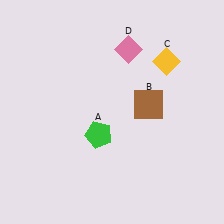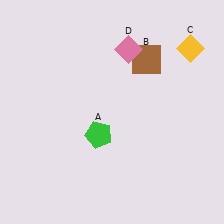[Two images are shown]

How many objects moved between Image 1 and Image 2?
2 objects moved between the two images.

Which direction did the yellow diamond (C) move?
The yellow diamond (C) moved right.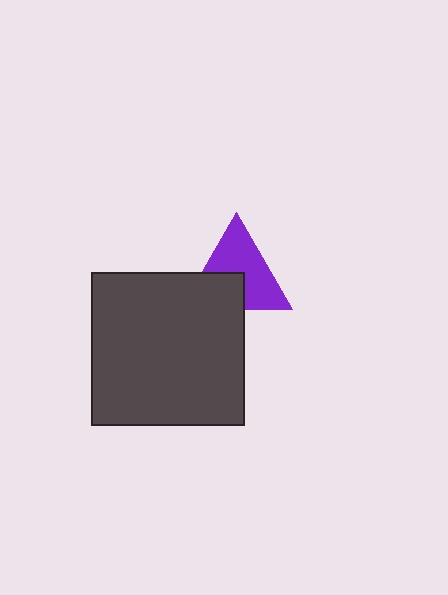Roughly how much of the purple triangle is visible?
About half of it is visible (roughly 62%).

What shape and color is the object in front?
The object in front is a dark gray square.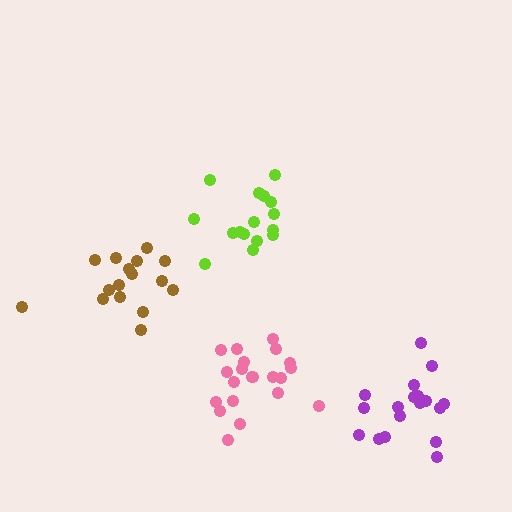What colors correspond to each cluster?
The clusters are colored: pink, brown, lime, purple.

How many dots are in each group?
Group 1: 21 dots, Group 2: 16 dots, Group 3: 16 dots, Group 4: 18 dots (71 total).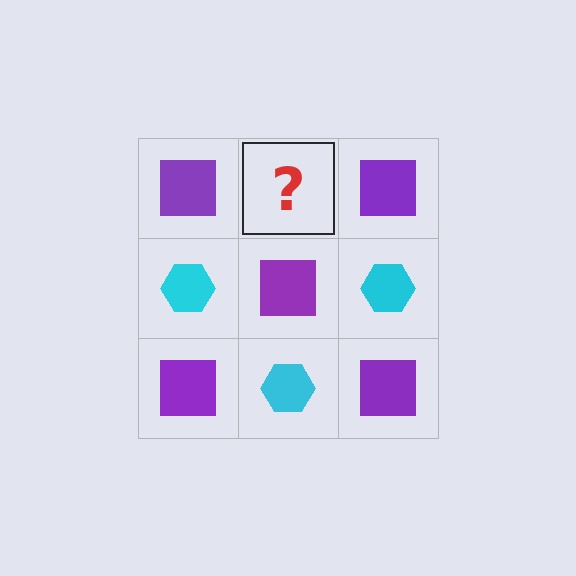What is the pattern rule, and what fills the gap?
The rule is that it alternates purple square and cyan hexagon in a checkerboard pattern. The gap should be filled with a cyan hexagon.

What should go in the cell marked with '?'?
The missing cell should contain a cyan hexagon.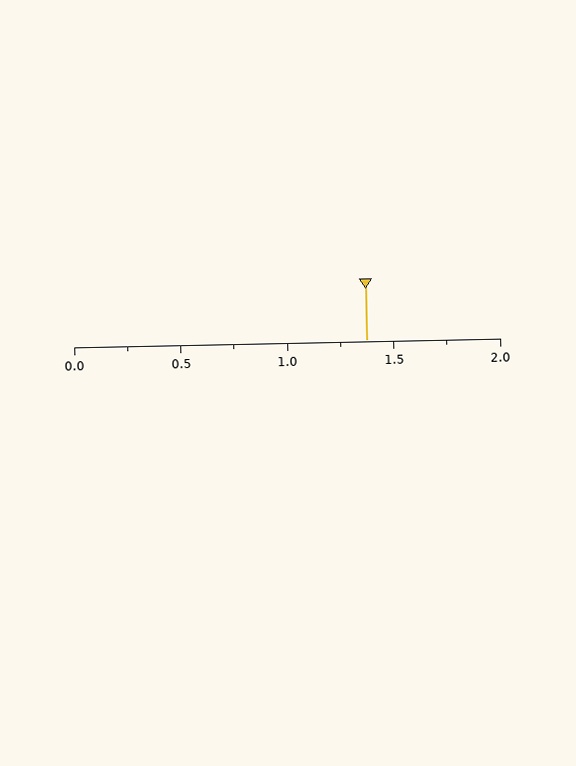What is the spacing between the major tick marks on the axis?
The major ticks are spaced 0.5 apart.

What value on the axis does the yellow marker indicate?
The marker indicates approximately 1.38.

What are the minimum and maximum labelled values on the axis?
The axis runs from 0.0 to 2.0.